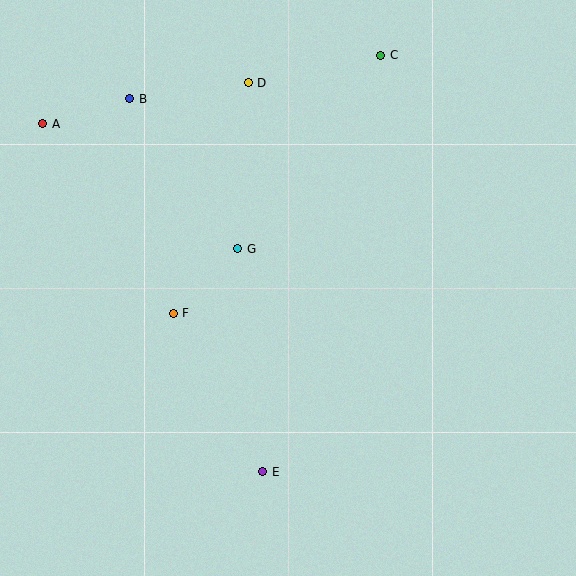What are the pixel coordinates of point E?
Point E is at (263, 472).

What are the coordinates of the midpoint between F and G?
The midpoint between F and G is at (205, 281).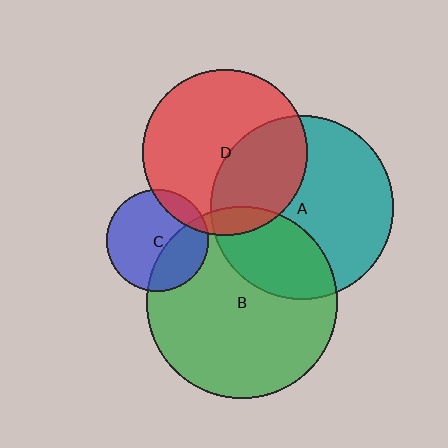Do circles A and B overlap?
Yes.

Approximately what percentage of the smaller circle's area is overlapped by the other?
Approximately 30%.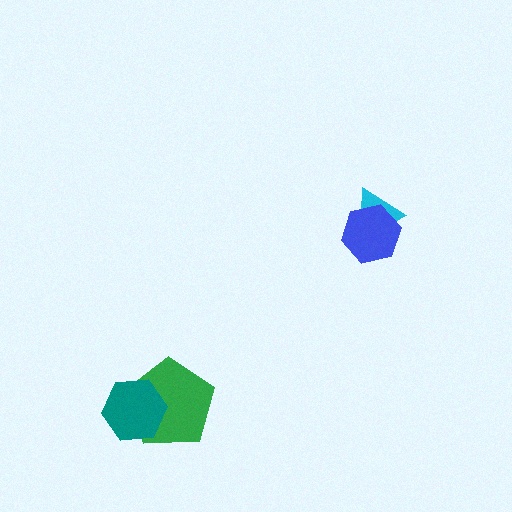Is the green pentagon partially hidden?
Yes, it is partially covered by another shape.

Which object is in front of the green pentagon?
The teal hexagon is in front of the green pentagon.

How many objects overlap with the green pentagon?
1 object overlaps with the green pentagon.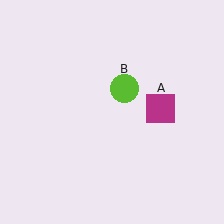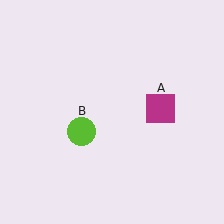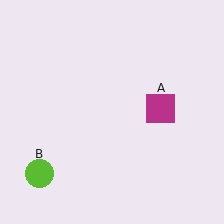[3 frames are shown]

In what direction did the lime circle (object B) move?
The lime circle (object B) moved down and to the left.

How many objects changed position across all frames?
1 object changed position: lime circle (object B).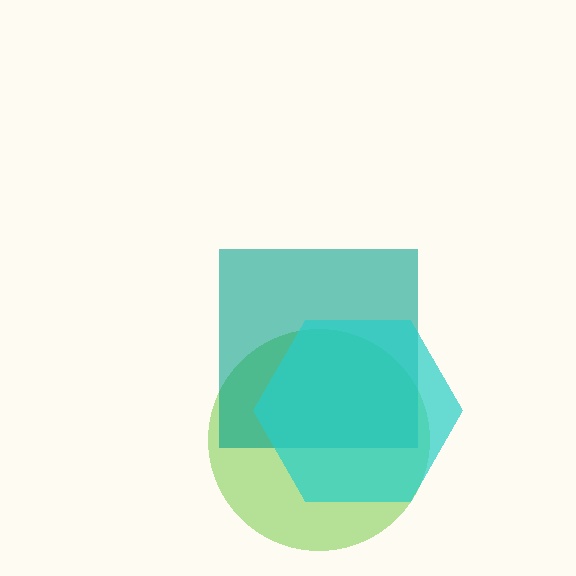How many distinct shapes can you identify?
There are 3 distinct shapes: a lime circle, a teal square, a cyan hexagon.